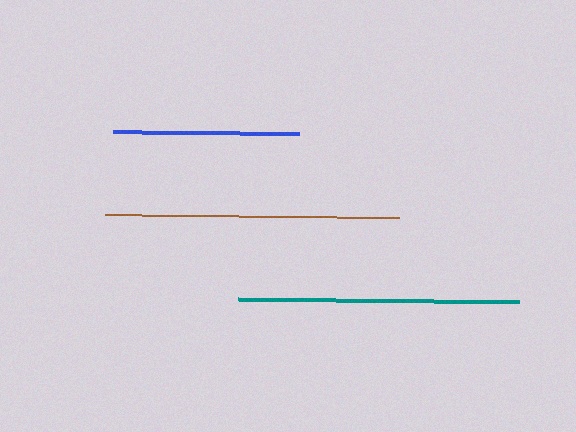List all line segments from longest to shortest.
From longest to shortest: brown, teal, blue.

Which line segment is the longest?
The brown line is the longest at approximately 294 pixels.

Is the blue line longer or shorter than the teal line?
The teal line is longer than the blue line.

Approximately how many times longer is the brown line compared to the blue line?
The brown line is approximately 1.6 times the length of the blue line.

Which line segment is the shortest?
The blue line is the shortest at approximately 186 pixels.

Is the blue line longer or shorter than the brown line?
The brown line is longer than the blue line.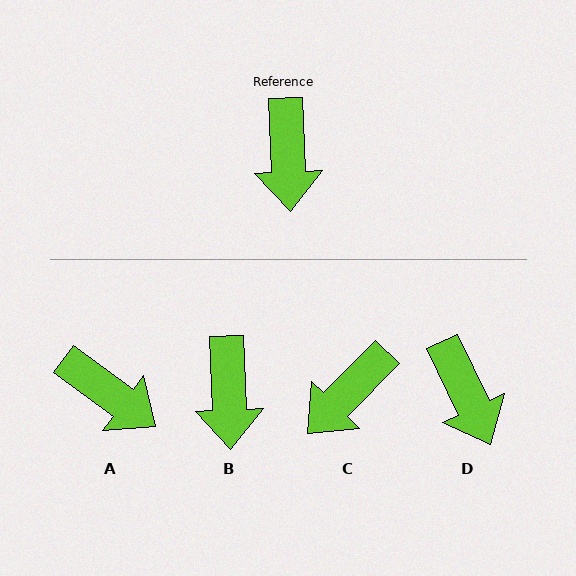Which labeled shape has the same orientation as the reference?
B.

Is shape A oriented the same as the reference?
No, it is off by about 51 degrees.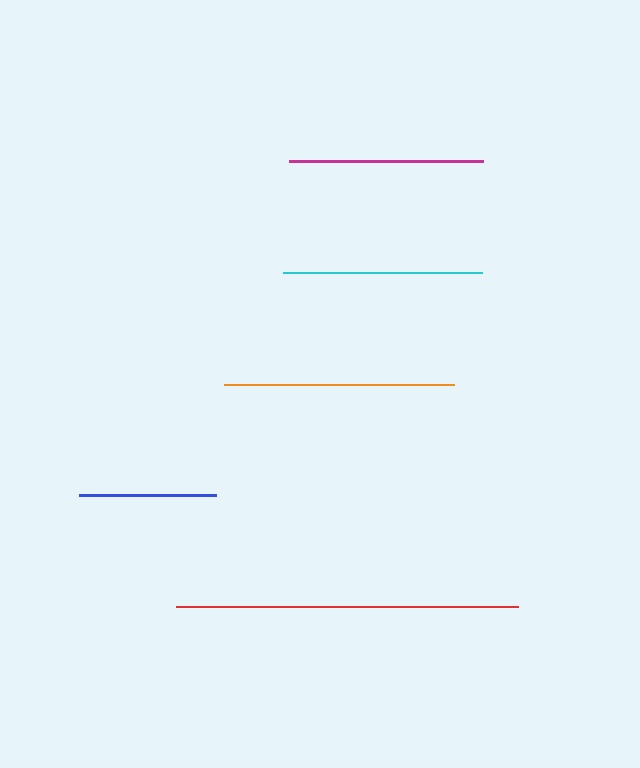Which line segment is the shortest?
The blue line is the shortest at approximately 137 pixels.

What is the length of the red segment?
The red segment is approximately 342 pixels long.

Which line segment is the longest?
The red line is the longest at approximately 342 pixels.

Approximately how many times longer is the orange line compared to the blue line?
The orange line is approximately 1.7 times the length of the blue line.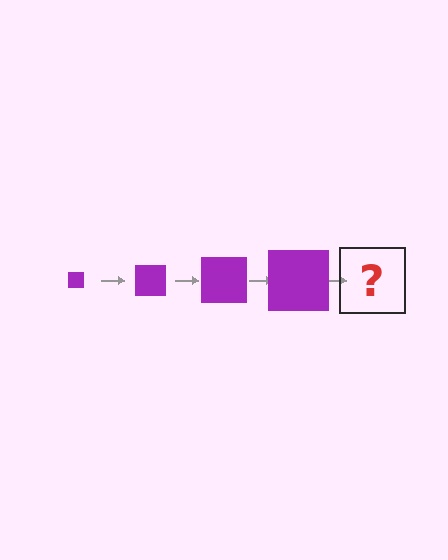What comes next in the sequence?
The next element should be a purple square, larger than the previous one.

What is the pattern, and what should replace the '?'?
The pattern is that the square gets progressively larger each step. The '?' should be a purple square, larger than the previous one.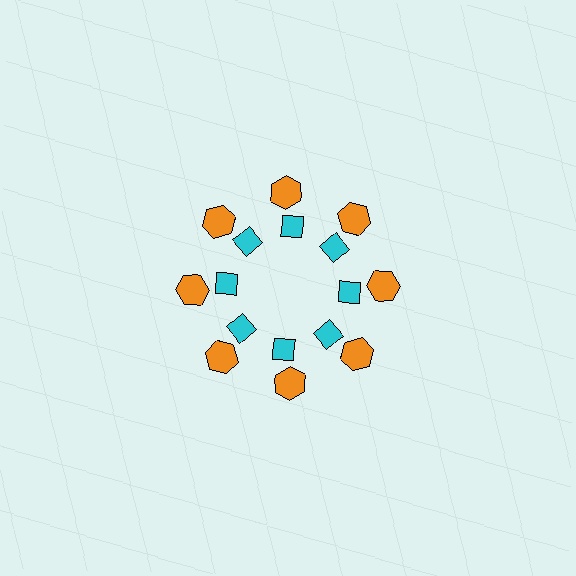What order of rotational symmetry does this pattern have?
This pattern has 8-fold rotational symmetry.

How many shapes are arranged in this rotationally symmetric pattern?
There are 16 shapes, arranged in 8 groups of 2.